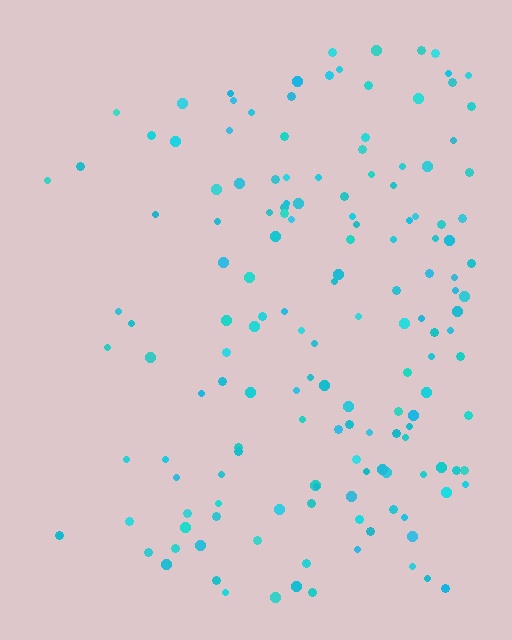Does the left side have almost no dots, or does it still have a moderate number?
Still a moderate number, just noticeably fewer than the right.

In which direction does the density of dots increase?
From left to right, with the right side densest.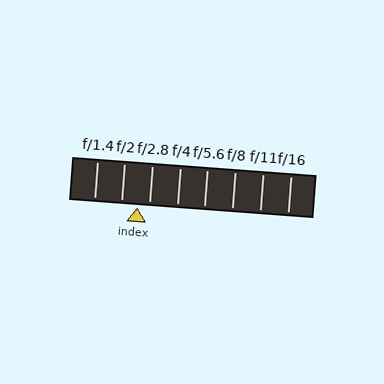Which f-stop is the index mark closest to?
The index mark is closest to f/2.8.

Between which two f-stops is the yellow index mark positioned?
The index mark is between f/2 and f/2.8.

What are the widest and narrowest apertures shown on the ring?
The widest aperture shown is f/1.4 and the narrowest is f/16.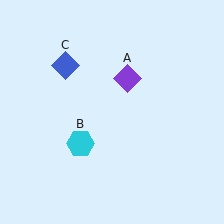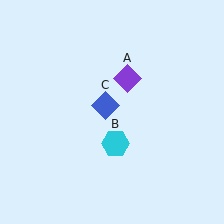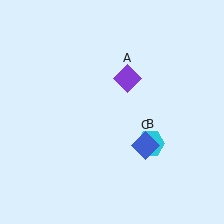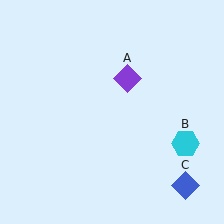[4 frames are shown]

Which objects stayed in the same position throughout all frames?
Purple diamond (object A) remained stationary.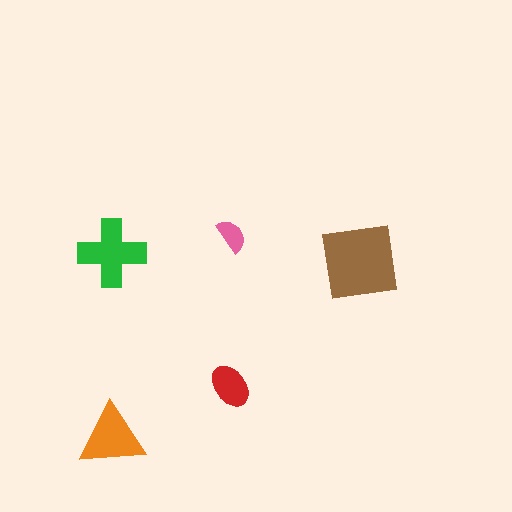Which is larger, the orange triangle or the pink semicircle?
The orange triangle.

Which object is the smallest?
The pink semicircle.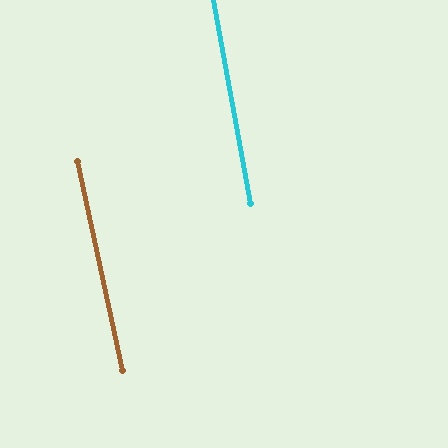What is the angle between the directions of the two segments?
Approximately 2 degrees.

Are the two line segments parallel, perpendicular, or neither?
Parallel — their directions differ by only 2.0°.